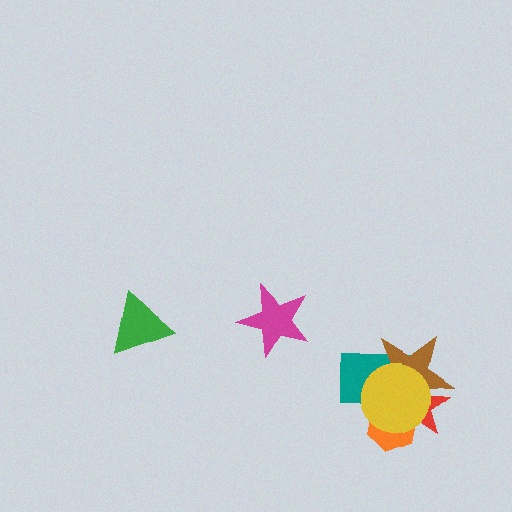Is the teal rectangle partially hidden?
Yes, it is partially covered by another shape.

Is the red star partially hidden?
Yes, it is partially covered by another shape.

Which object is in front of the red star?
The yellow circle is in front of the red star.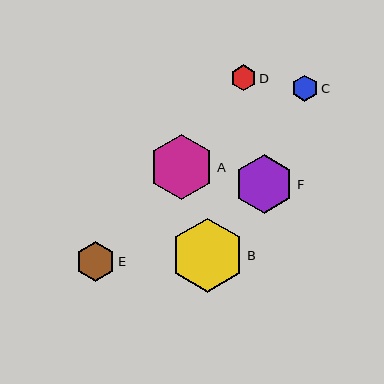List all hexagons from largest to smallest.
From largest to smallest: B, A, F, E, C, D.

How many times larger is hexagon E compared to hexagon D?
Hexagon E is approximately 1.5 times the size of hexagon D.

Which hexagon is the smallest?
Hexagon D is the smallest with a size of approximately 26 pixels.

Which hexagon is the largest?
Hexagon B is the largest with a size of approximately 74 pixels.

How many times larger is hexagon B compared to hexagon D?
Hexagon B is approximately 2.8 times the size of hexagon D.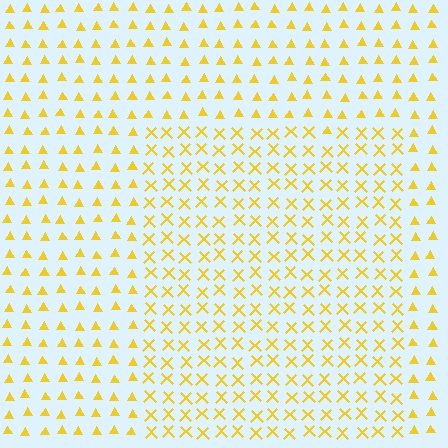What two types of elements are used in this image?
The image uses X marks inside the rectangle region and triangles outside it.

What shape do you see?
I see a rectangle.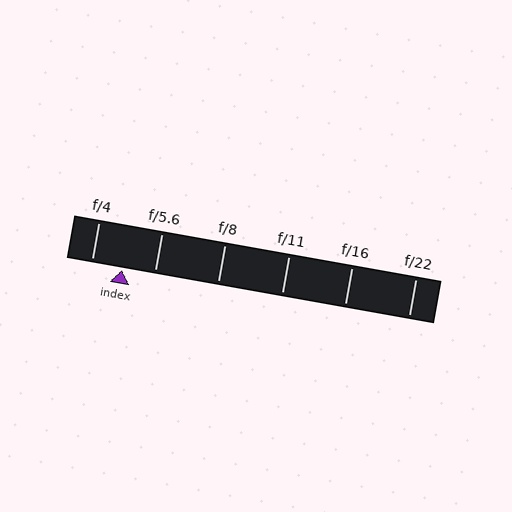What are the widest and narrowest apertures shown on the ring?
The widest aperture shown is f/4 and the narrowest is f/22.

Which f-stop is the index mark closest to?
The index mark is closest to f/4.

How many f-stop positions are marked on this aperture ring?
There are 6 f-stop positions marked.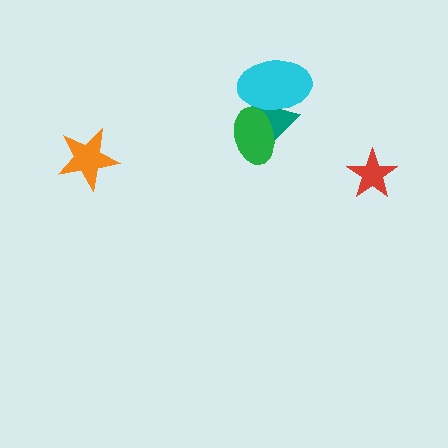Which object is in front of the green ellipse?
The cyan ellipse is in front of the green ellipse.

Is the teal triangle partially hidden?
Yes, it is partially covered by another shape.